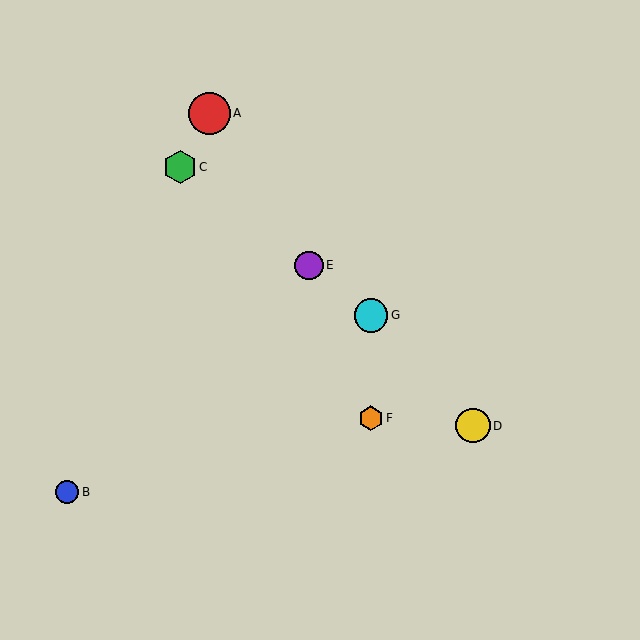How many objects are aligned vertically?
2 objects (F, G) are aligned vertically.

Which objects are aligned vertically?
Objects F, G are aligned vertically.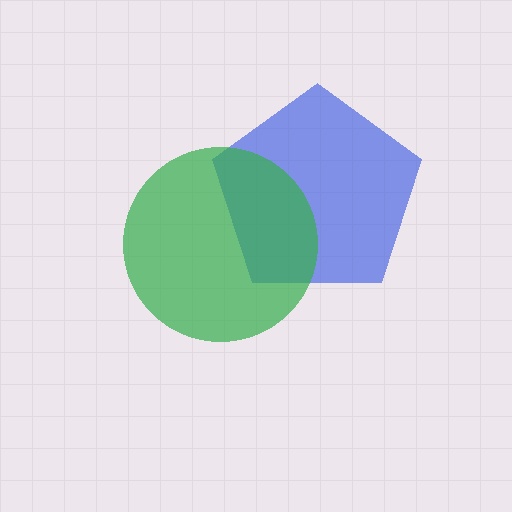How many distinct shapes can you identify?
There are 2 distinct shapes: a blue pentagon, a green circle.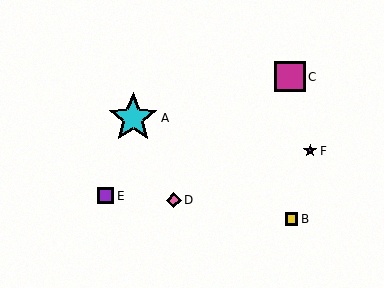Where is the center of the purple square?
The center of the purple square is at (106, 196).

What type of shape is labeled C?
Shape C is a magenta square.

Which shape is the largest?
The cyan star (labeled A) is the largest.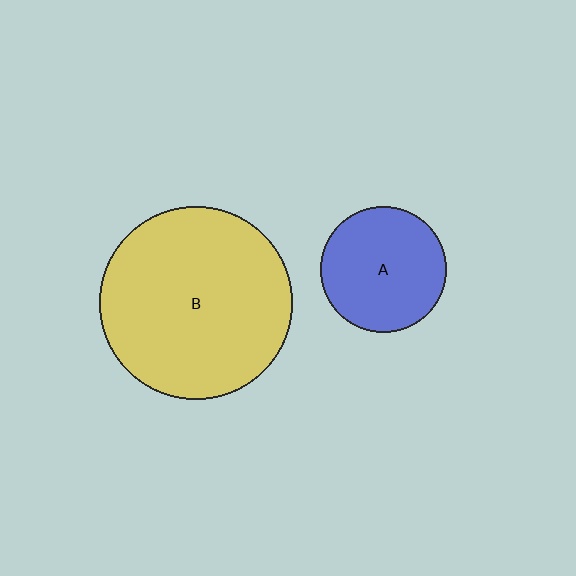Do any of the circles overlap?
No, none of the circles overlap.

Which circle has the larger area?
Circle B (yellow).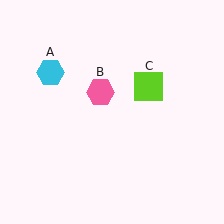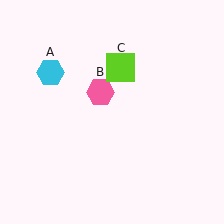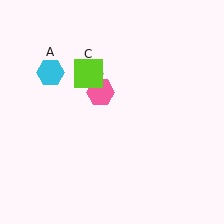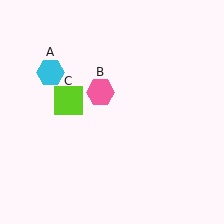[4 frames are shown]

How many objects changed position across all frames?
1 object changed position: lime square (object C).